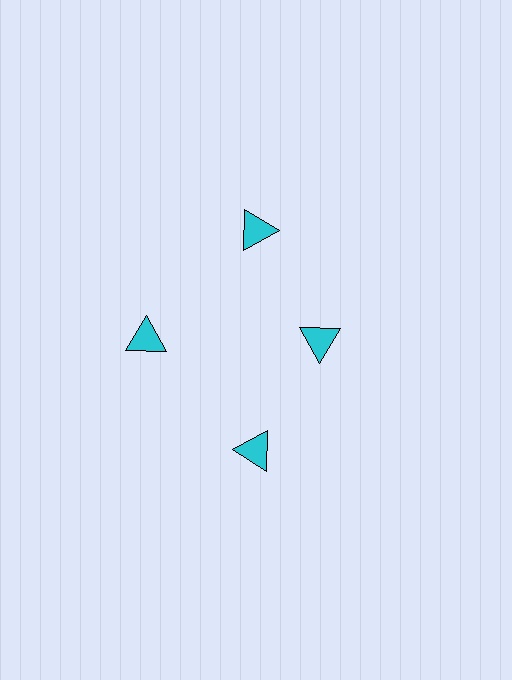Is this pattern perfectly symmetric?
No. The 4 cyan triangles are arranged in a ring, but one element near the 3 o'clock position is pulled inward toward the center, breaking the 4-fold rotational symmetry.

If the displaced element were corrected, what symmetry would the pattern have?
It would have 4-fold rotational symmetry — the pattern would map onto itself every 90 degrees.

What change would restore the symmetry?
The symmetry would be restored by moving it outward, back onto the ring so that all 4 triangles sit at equal angles and equal distance from the center.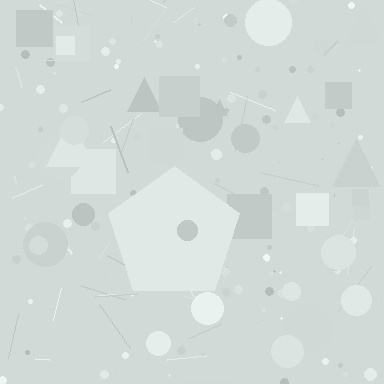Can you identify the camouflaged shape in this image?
The camouflaged shape is a pentagon.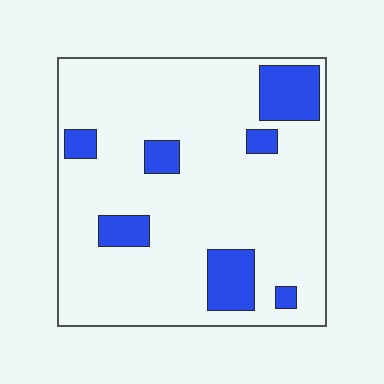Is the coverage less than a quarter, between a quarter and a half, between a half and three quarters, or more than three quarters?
Less than a quarter.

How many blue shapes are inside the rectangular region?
7.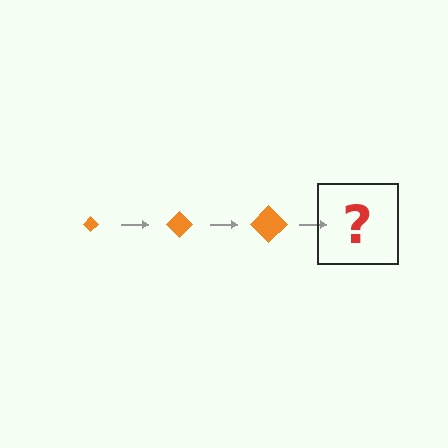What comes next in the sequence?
The next element should be an orange diamond, larger than the previous one.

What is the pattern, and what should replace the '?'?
The pattern is that the diamond gets progressively larger each step. The '?' should be an orange diamond, larger than the previous one.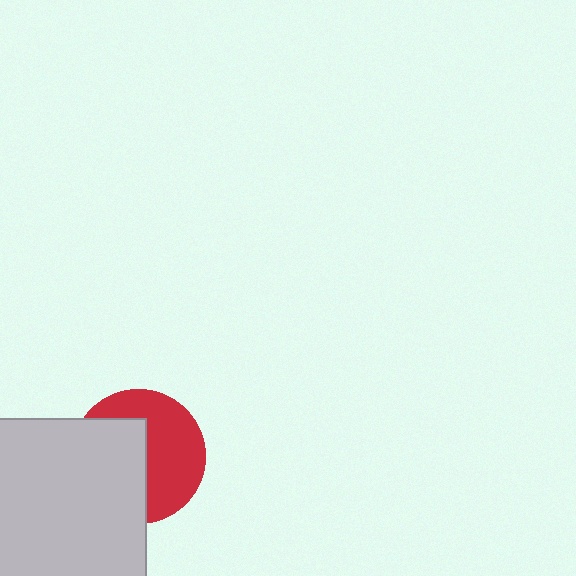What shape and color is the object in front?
The object in front is a light gray rectangle.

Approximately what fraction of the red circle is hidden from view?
Roughly 49% of the red circle is hidden behind the light gray rectangle.